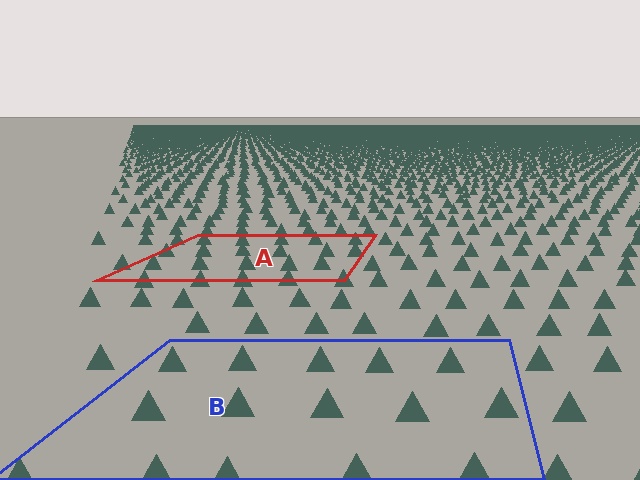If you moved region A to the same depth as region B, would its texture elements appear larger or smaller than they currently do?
They would appear larger. At a closer depth, the same texture elements are projected at a bigger on-screen size.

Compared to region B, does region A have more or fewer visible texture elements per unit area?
Region A has more texture elements per unit area — they are packed more densely because it is farther away.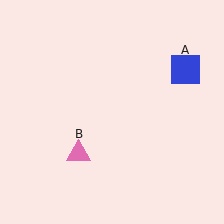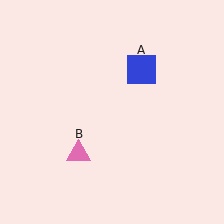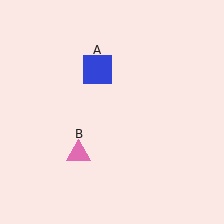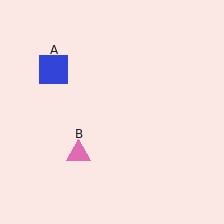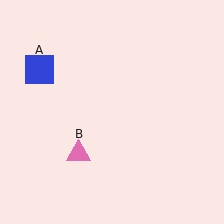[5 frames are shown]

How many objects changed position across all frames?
1 object changed position: blue square (object A).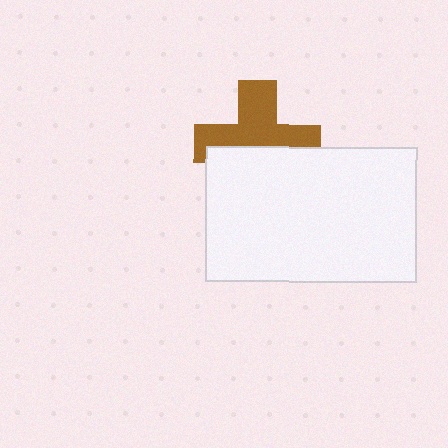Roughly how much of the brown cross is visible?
About half of it is visible (roughly 56%).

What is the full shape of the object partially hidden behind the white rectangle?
The partially hidden object is a brown cross.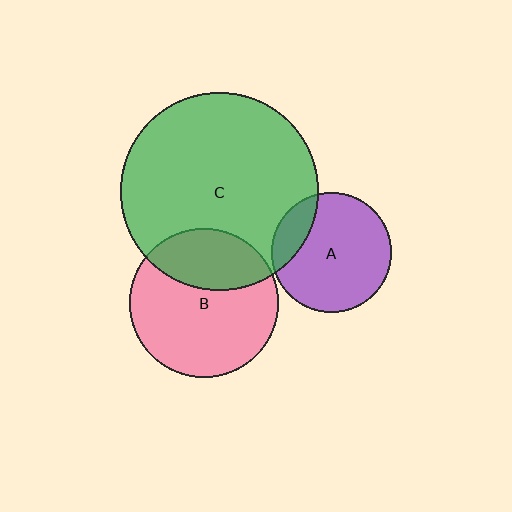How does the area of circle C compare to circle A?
Approximately 2.7 times.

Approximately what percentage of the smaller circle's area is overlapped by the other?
Approximately 30%.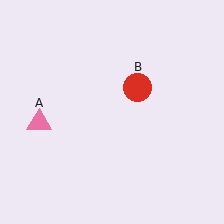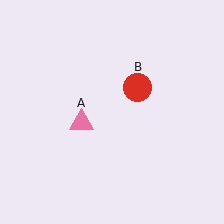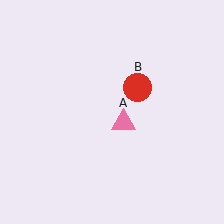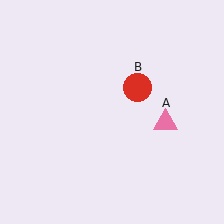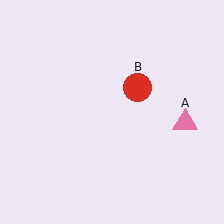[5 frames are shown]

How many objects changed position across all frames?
1 object changed position: pink triangle (object A).